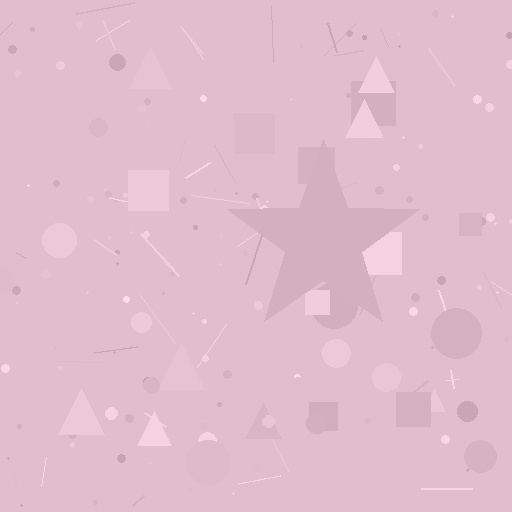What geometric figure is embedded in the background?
A star is embedded in the background.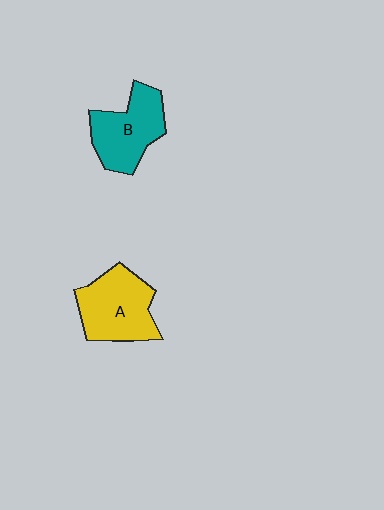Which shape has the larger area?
Shape A (yellow).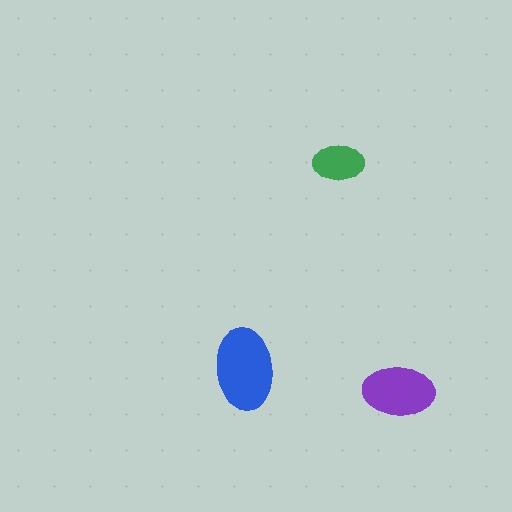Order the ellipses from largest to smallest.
the blue one, the purple one, the green one.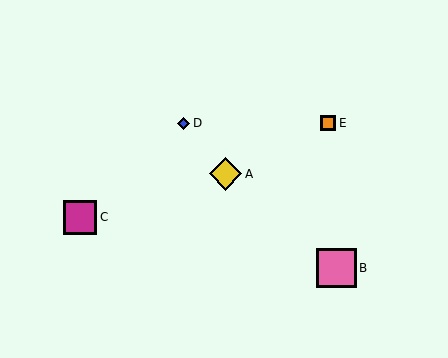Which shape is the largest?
The pink square (labeled B) is the largest.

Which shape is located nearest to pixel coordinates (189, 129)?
The blue diamond (labeled D) at (184, 123) is nearest to that location.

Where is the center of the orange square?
The center of the orange square is at (328, 123).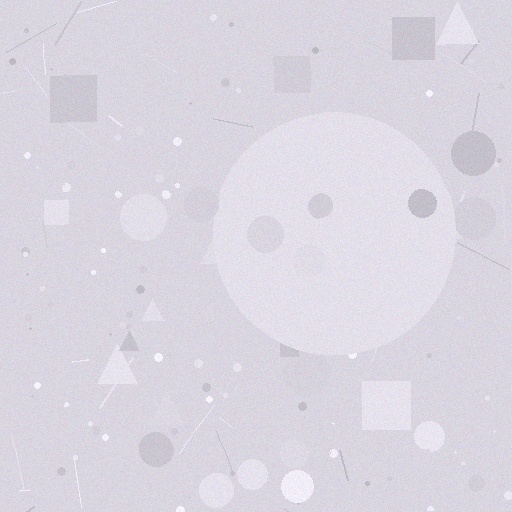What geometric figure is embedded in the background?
A circle is embedded in the background.